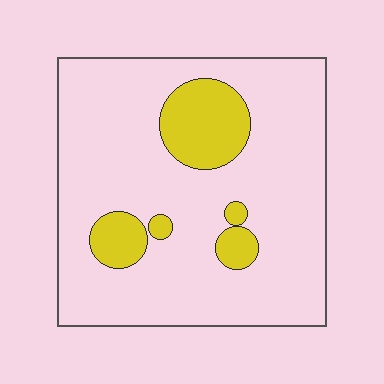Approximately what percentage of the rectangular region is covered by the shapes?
Approximately 15%.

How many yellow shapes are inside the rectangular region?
5.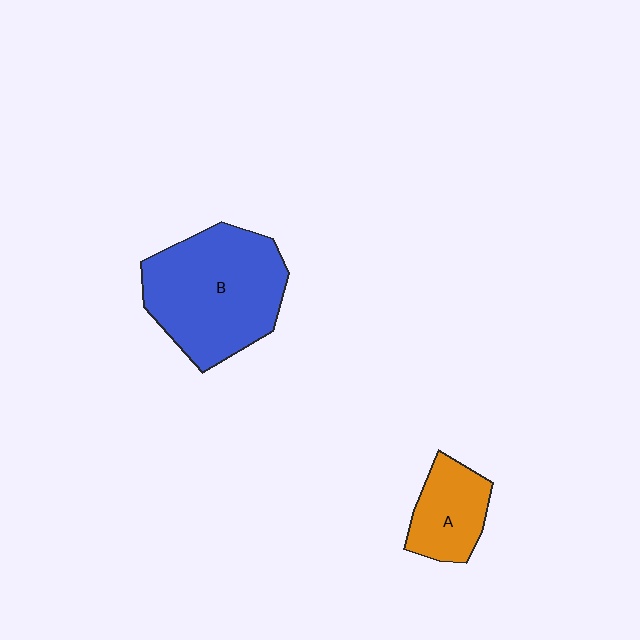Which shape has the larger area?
Shape B (blue).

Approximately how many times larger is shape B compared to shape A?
Approximately 2.3 times.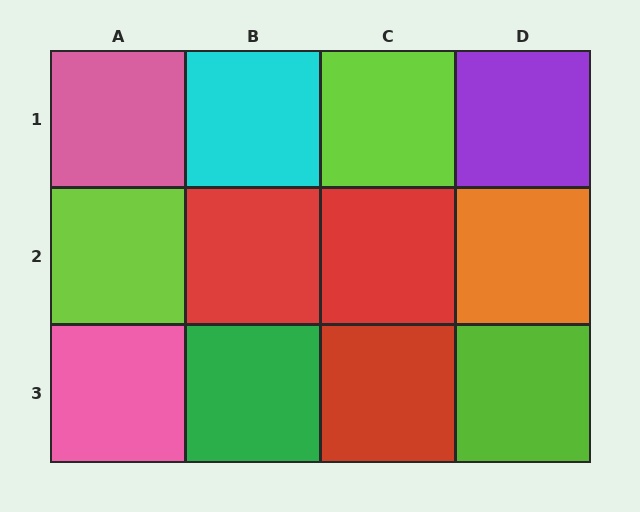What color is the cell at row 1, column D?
Purple.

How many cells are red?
3 cells are red.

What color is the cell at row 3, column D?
Lime.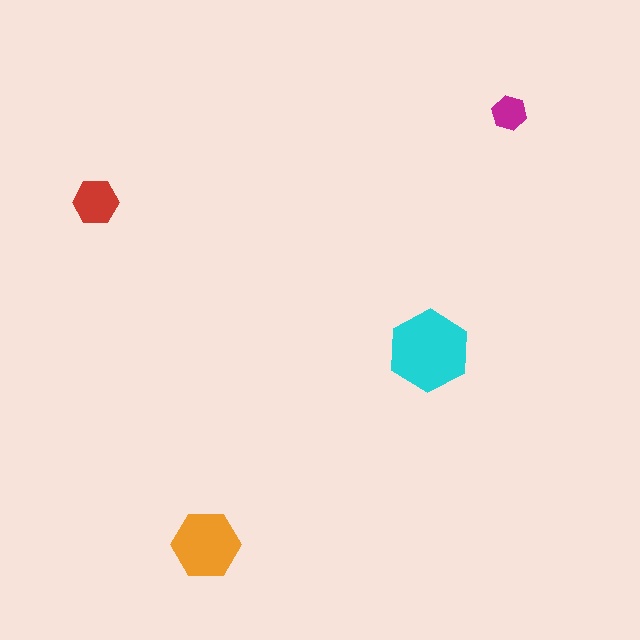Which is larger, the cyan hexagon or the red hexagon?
The cyan one.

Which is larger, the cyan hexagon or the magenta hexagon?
The cyan one.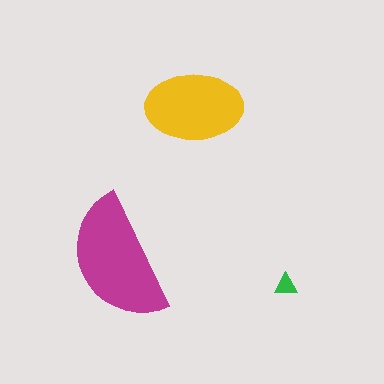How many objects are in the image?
There are 3 objects in the image.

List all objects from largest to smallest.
The magenta semicircle, the yellow ellipse, the green triangle.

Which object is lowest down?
The green triangle is bottommost.